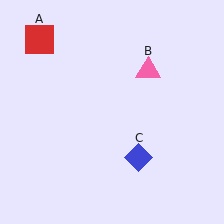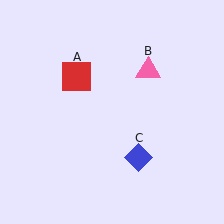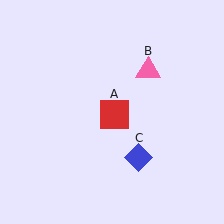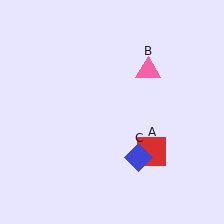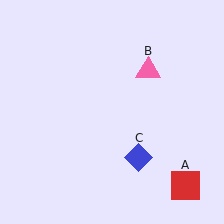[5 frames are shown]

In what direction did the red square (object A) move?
The red square (object A) moved down and to the right.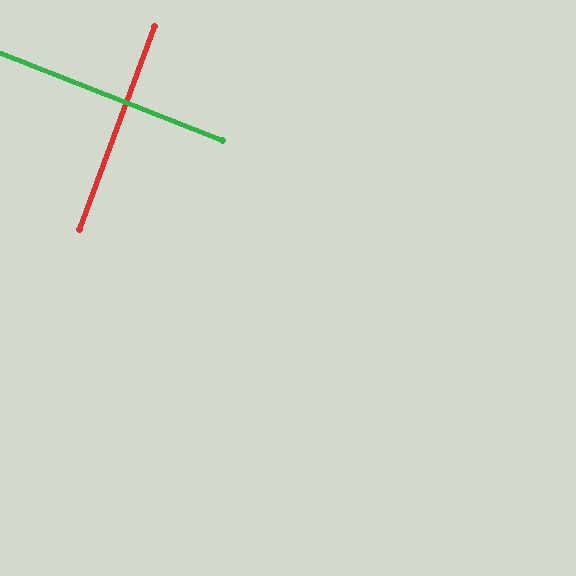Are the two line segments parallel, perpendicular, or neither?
Perpendicular — they meet at approximately 89°.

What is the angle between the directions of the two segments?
Approximately 89 degrees.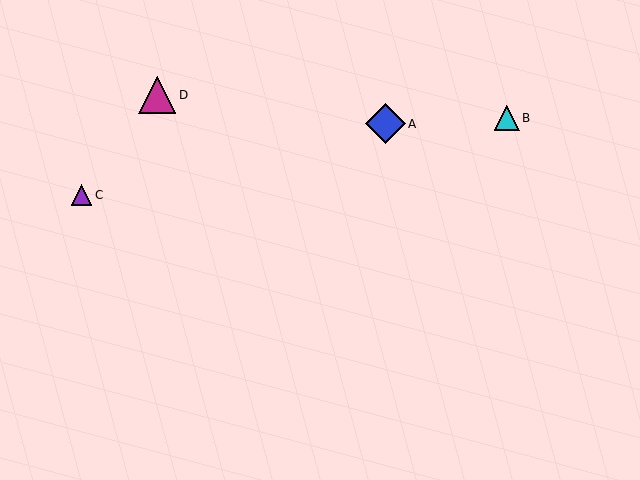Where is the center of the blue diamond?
The center of the blue diamond is at (386, 124).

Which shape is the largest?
The blue diamond (labeled A) is the largest.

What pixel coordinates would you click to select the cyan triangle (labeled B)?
Click at (507, 118) to select the cyan triangle B.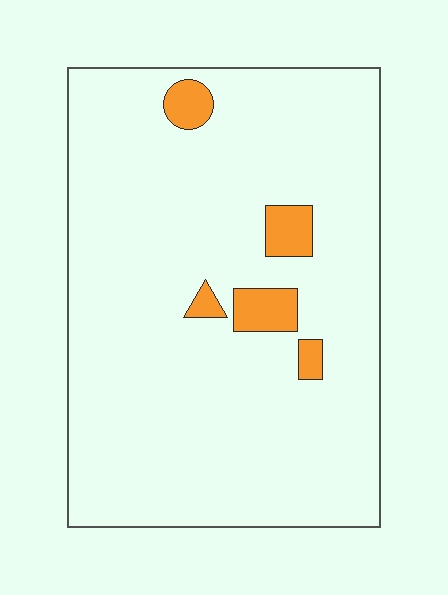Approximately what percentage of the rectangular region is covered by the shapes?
Approximately 5%.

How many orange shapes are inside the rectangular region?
5.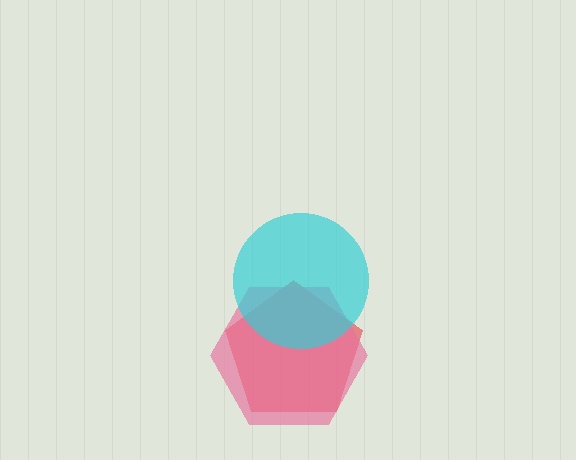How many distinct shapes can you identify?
There are 3 distinct shapes: a red pentagon, a pink hexagon, a cyan circle.